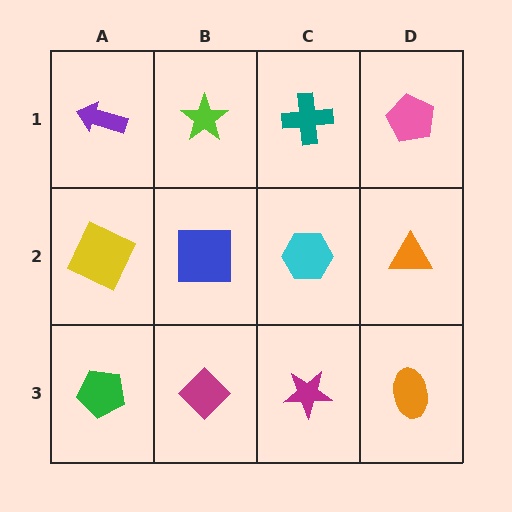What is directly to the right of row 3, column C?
An orange ellipse.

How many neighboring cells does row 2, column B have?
4.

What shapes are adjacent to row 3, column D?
An orange triangle (row 2, column D), a magenta star (row 3, column C).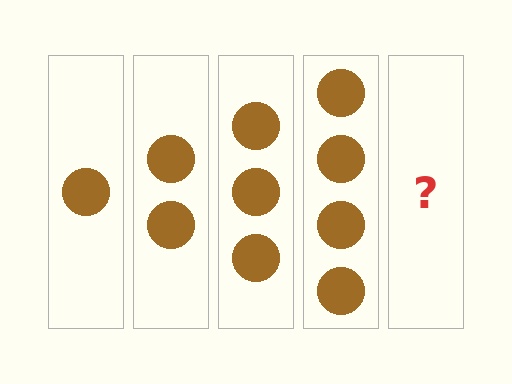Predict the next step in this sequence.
The next step is 5 circles.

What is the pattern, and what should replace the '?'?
The pattern is that each step adds one more circle. The '?' should be 5 circles.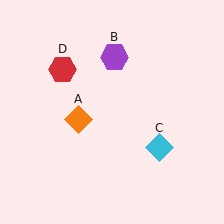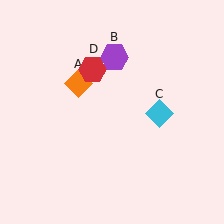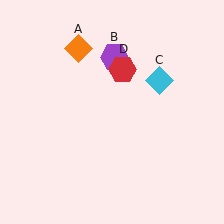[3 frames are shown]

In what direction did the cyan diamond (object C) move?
The cyan diamond (object C) moved up.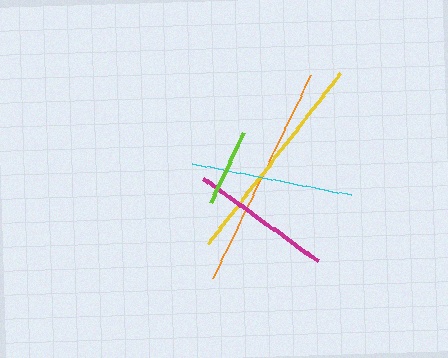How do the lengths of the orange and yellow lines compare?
The orange and yellow lines are approximately the same length.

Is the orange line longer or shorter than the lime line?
The orange line is longer than the lime line.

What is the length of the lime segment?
The lime segment is approximately 78 pixels long.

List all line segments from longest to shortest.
From longest to shortest: orange, yellow, cyan, magenta, lime.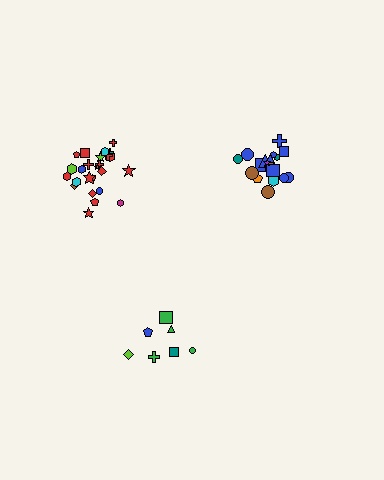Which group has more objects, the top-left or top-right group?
The top-left group.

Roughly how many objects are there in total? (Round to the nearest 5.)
Roughly 50 objects in total.